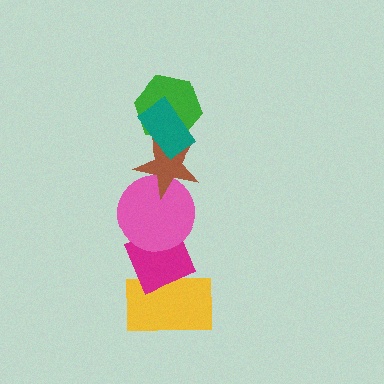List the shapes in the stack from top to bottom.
From top to bottom: the teal rectangle, the green hexagon, the brown star, the pink circle, the magenta diamond, the yellow rectangle.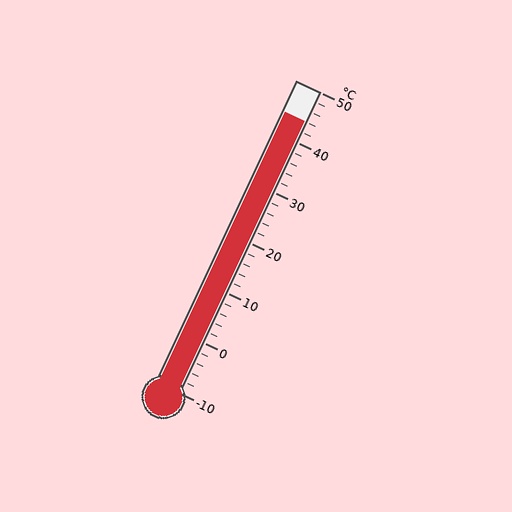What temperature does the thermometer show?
The thermometer shows approximately 44°C.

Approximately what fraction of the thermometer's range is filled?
The thermometer is filled to approximately 90% of its range.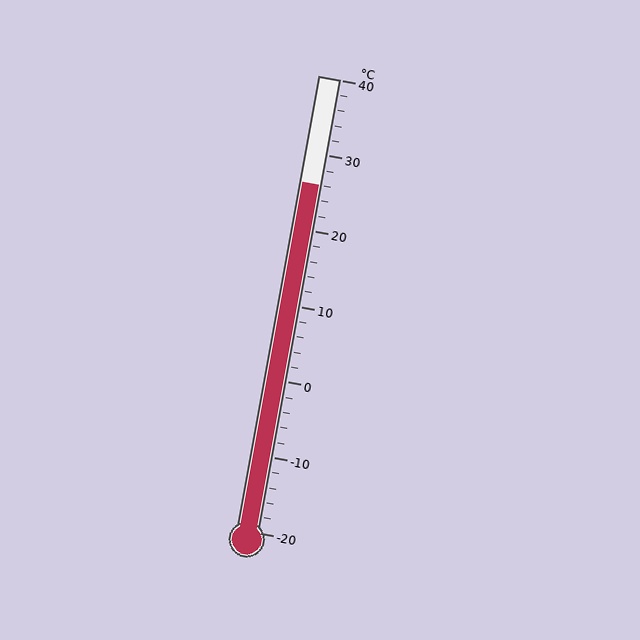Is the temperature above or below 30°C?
The temperature is below 30°C.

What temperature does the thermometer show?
The thermometer shows approximately 26°C.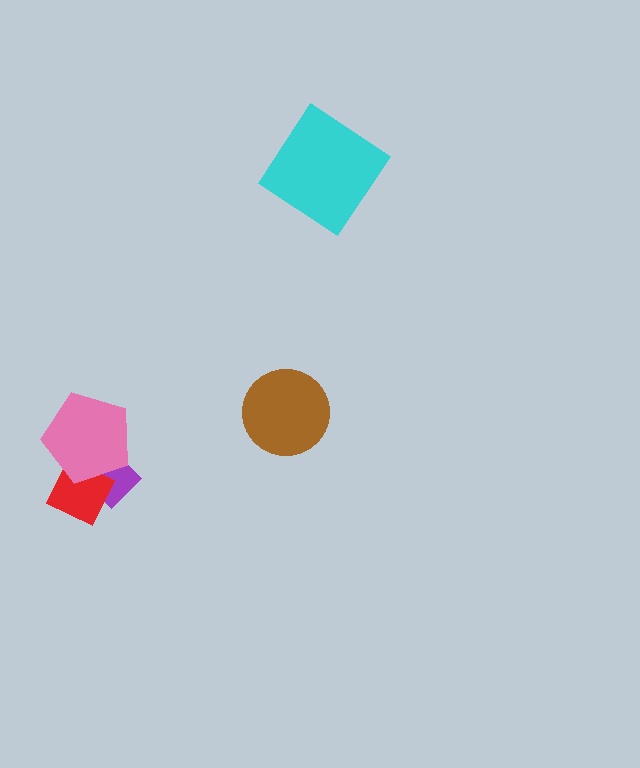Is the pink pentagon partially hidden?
No, no other shape covers it.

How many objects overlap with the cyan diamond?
0 objects overlap with the cyan diamond.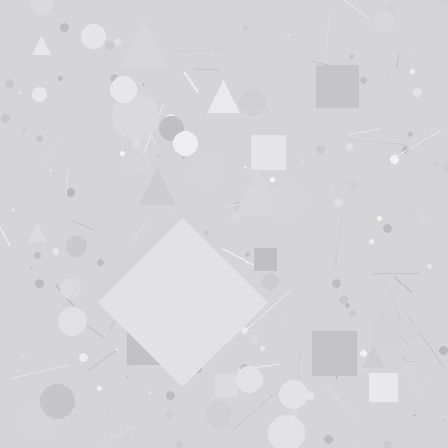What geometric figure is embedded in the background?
A diamond is embedded in the background.